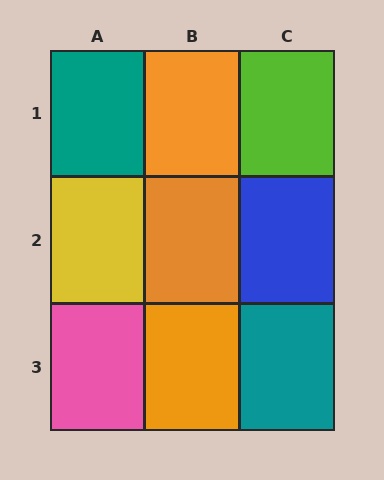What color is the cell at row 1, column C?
Lime.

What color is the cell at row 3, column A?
Pink.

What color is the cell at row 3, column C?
Teal.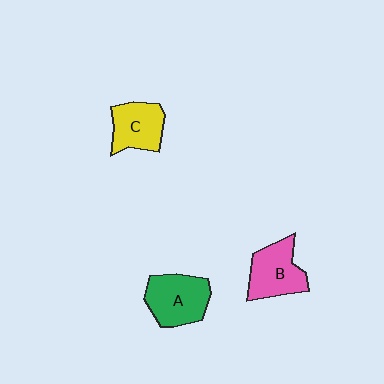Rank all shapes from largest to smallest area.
From largest to smallest: A (green), B (pink), C (yellow).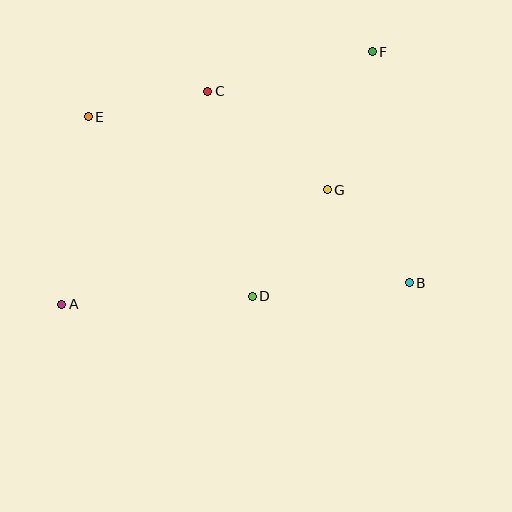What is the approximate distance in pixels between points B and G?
The distance between B and G is approximately 124 pixels.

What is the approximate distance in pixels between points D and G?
The distance between D and G is approximately 130 pixels.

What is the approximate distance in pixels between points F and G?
The distance between F and G is approximately 145 pixels.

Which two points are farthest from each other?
Points A and F are farthest from each other.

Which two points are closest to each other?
Points C and E are closest to each other.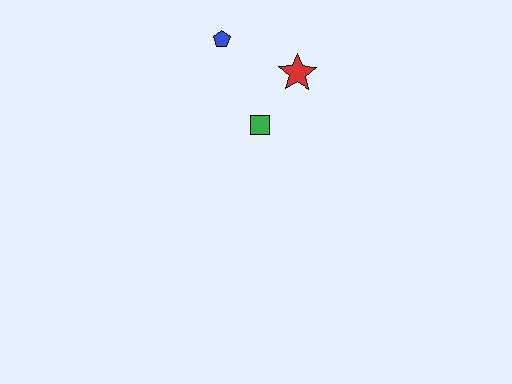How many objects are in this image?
There are 3 objects.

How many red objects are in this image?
There is 1 red object.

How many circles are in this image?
There are no circles.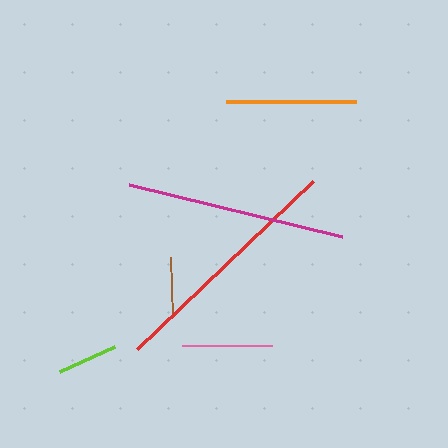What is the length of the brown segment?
The brown segment is approximately 60 pixels long.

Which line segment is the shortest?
The brown line is the shortest at approximately 60 pixels.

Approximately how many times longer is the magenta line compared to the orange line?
The magenta line is approximately 1.7 times the length of the orange line.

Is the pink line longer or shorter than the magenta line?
The magenta line is longer than the pink line.